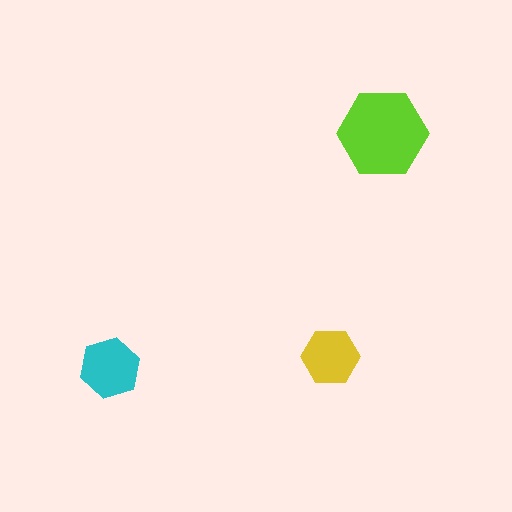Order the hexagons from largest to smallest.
the lime one, the cyan one, the yellow one.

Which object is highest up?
The lime hexagon is topmost.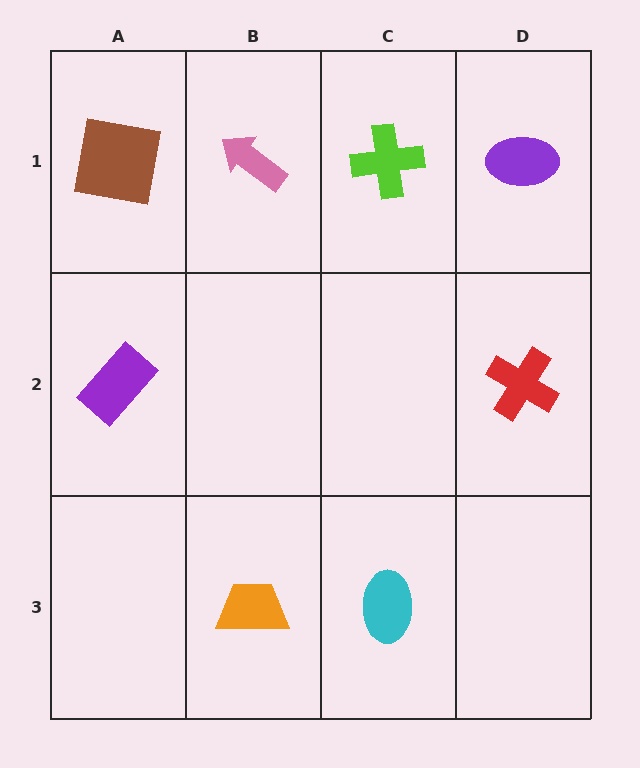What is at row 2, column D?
A red cross.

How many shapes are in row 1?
4 shapes.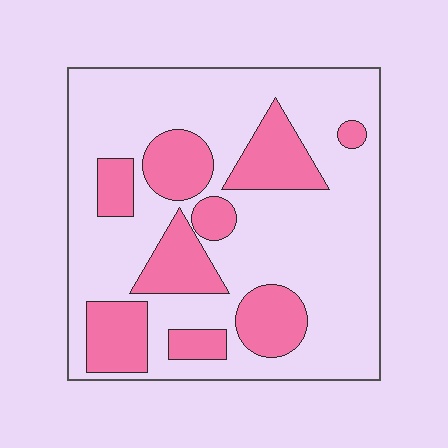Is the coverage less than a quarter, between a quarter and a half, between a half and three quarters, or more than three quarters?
Between a quarter and a half.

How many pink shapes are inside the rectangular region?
9.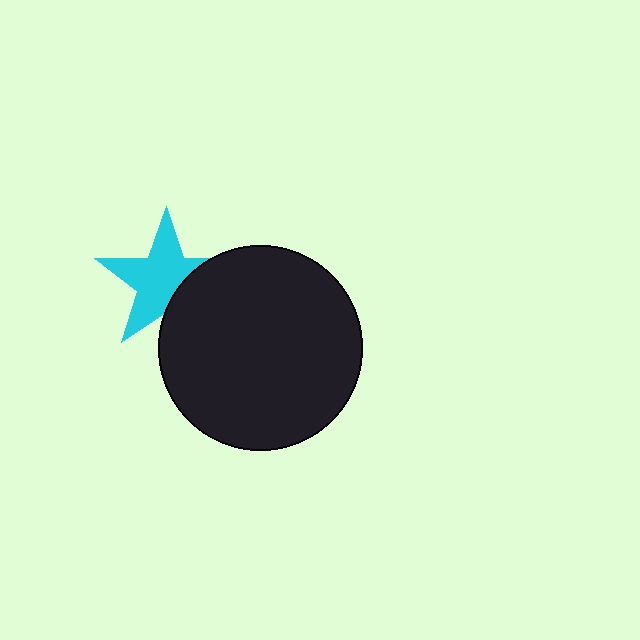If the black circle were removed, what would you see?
You would see the complete cyan star.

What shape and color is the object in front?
The object in front is a black circle.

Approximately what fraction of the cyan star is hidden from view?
Roughly 30% of the cyan star is hidden behind the black circle.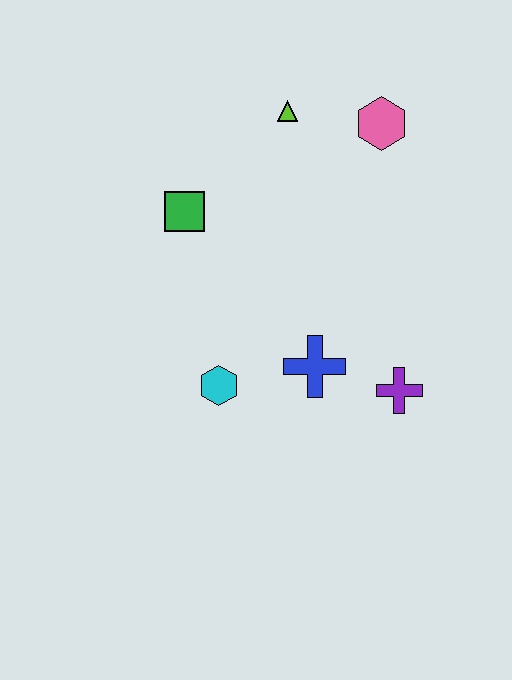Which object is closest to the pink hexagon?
The lime triangle is closest to the pink hexagon.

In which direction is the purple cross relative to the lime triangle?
The purple cross is below the lime triangle.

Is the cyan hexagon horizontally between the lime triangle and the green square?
Yes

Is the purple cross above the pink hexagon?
No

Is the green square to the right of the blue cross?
No